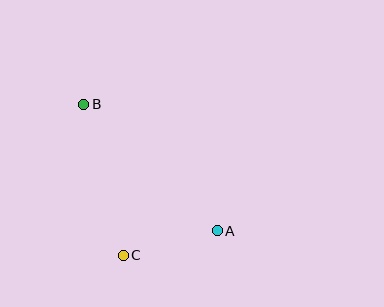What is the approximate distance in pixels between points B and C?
The distance between B and C is approximately 156 pixels.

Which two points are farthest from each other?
Points A and B are farthest from each other.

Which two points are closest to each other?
Points A and C are closest to each other.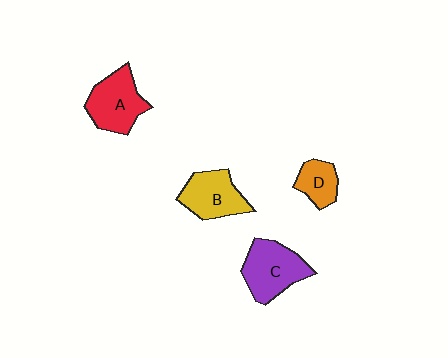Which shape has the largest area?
Shape C (purple).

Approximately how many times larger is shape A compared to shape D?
Approximately 1.8 times.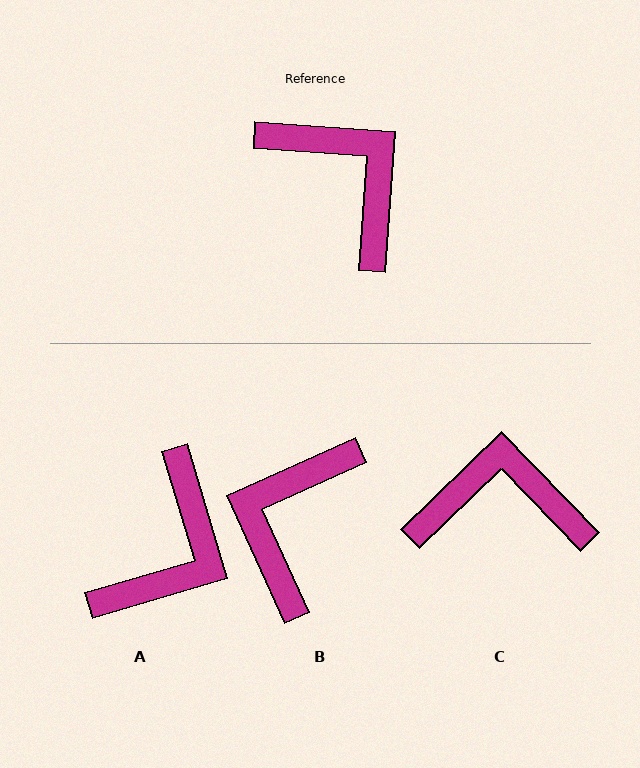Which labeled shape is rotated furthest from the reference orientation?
B, about 118 degrees away.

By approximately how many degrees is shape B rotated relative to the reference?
Approximately 118 degrees counter-clockwise.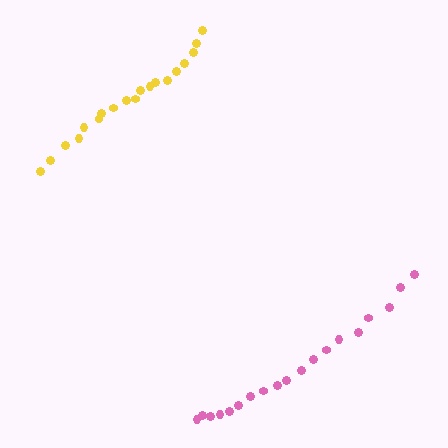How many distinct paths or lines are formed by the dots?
There are 2 distinct paths.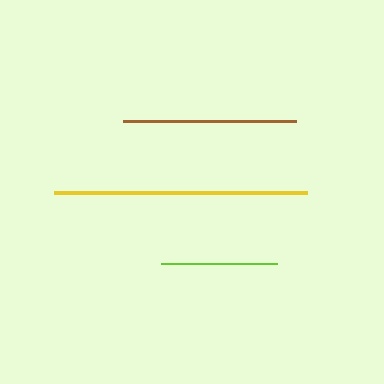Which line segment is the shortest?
The lime line is the shortest at approximately 116 pixels.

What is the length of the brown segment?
The brown segment is approximately 172 pixels long.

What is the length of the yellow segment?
The yellow segment is approximately 254 pixels long.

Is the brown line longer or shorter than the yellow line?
The yellow line is longer than the brown line.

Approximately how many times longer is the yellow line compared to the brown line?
The yellow line is approximately 1.5 times the length of the brown line.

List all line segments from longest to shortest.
From longest to shortest: yellow, brown, lime.